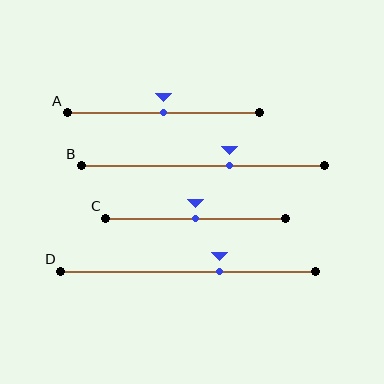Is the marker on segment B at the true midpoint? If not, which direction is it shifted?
No, the marker on segment B is shifted to the right by about 11% of the segment length.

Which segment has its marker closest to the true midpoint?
Segment A has its marker closest to the true midpoint.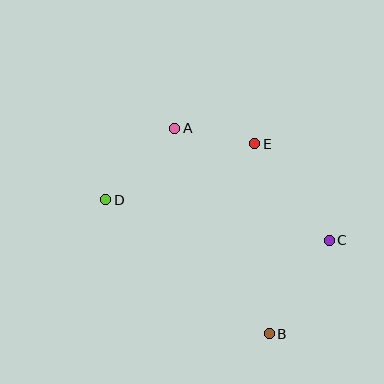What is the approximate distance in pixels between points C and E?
The distance between C and E is approximately 122 pixels.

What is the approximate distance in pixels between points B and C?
The distance between B and C is approximately 111 pixels.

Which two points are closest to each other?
Points A and E are closest to each other.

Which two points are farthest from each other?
Points C and D are farthest from each other.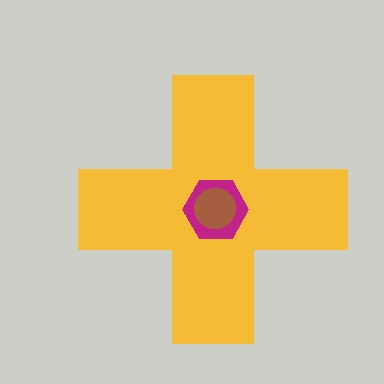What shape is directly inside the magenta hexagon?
The brown circle.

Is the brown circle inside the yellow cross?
Yes.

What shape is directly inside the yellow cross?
The magenta hexagon.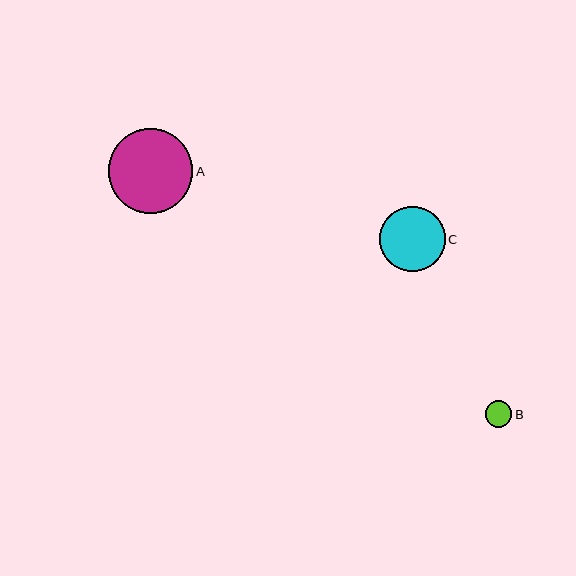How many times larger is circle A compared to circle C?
Circle A is approximately 1.3 times the size of circle C.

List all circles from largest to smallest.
From largest to smallest: A, C, B.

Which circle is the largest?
Circle A is the largest with a size of approximately 84 pixels.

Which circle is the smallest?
Circle B is the smallest with a size of approximately 26 pixels.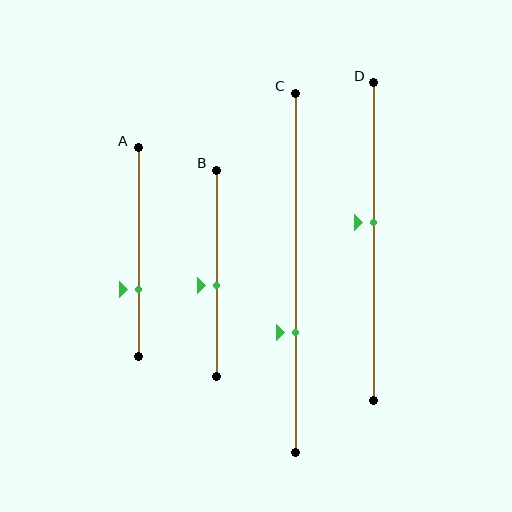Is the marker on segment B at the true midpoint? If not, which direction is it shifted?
No, the marker on segment B is shifted downward by about 6% of the segment length.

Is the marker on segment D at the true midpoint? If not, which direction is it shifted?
No, the marker on segment D is shifted upward by about 6% of the segment length.